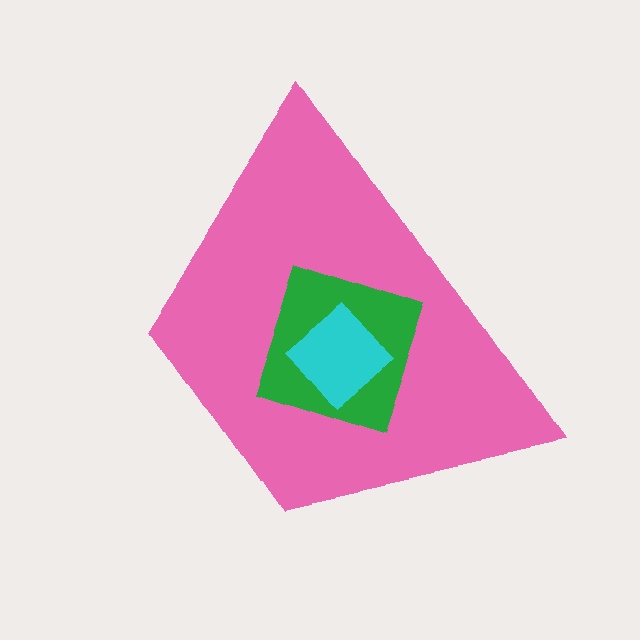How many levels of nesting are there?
3.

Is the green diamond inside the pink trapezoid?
Yes.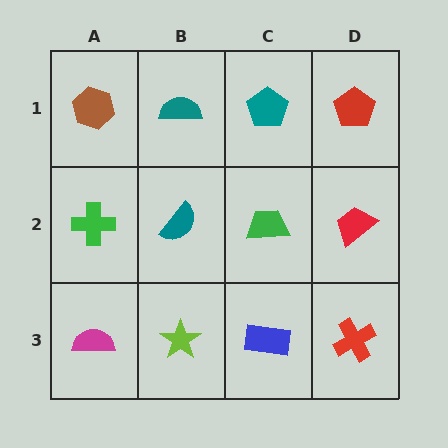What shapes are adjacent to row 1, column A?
A green cross (row 2, column A), a teal semicircle (row 1, column B).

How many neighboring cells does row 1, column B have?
3.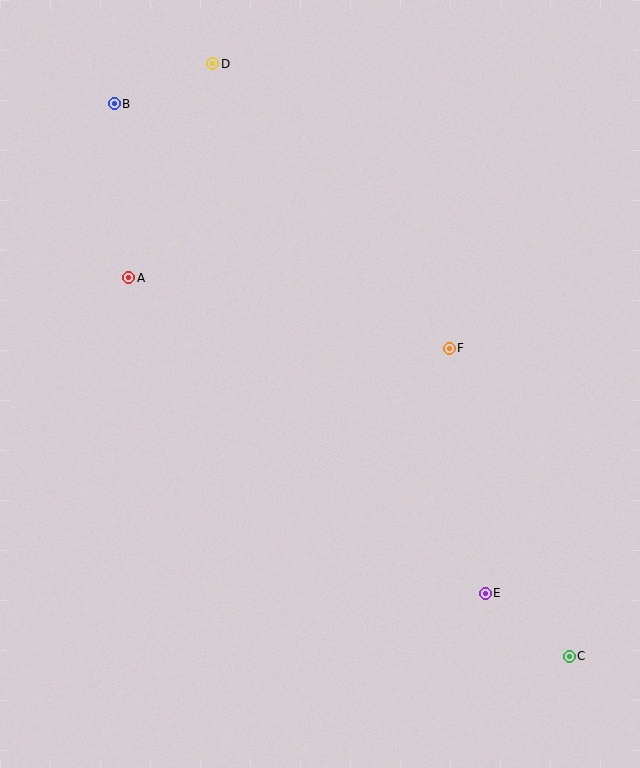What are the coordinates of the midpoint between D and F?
The midpoint between D and F is at (331, 206).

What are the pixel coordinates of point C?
Point C is at (569, 656).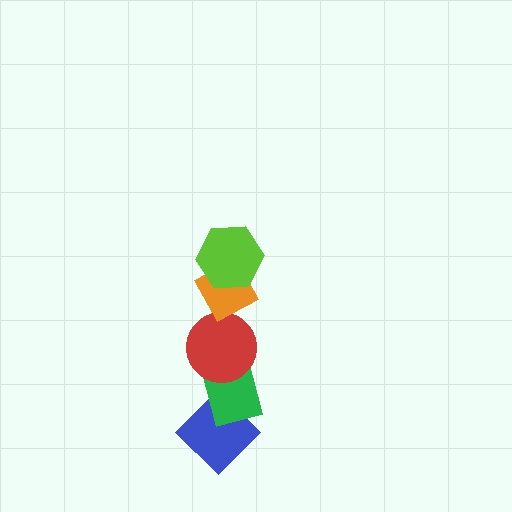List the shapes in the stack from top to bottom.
From top to bottom: the lime hexagon, the orange diamond, the red circle, the green rectangle, the blue diamond.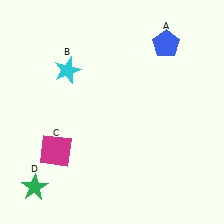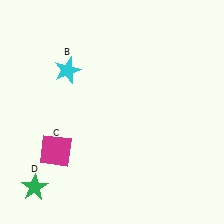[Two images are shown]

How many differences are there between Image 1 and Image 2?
There is 1 difference between the two images.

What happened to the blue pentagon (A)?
The blue pentagon (A) was removed in Image 2. It was in the top-right area of Image 1.